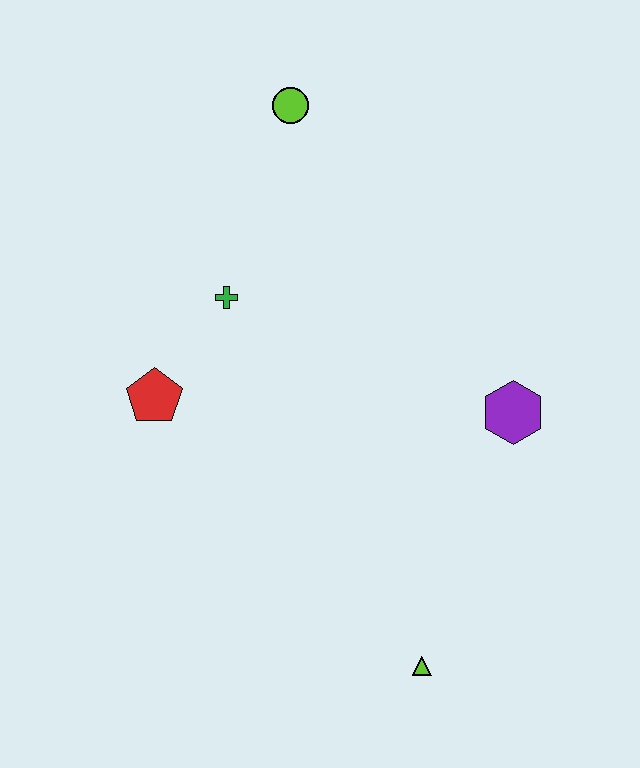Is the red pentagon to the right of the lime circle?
No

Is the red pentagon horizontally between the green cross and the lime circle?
No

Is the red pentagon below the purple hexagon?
No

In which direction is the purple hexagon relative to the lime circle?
The purple hexagon is below the lime circle.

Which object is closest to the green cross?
The red pentagon is closest to the green cross.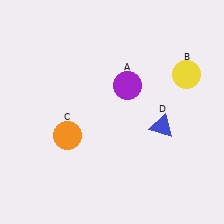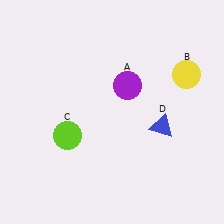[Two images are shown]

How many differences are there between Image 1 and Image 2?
There is 1 difference between the two images.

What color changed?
The circle (C) changed from orange in Image 1 to lime in Image 2.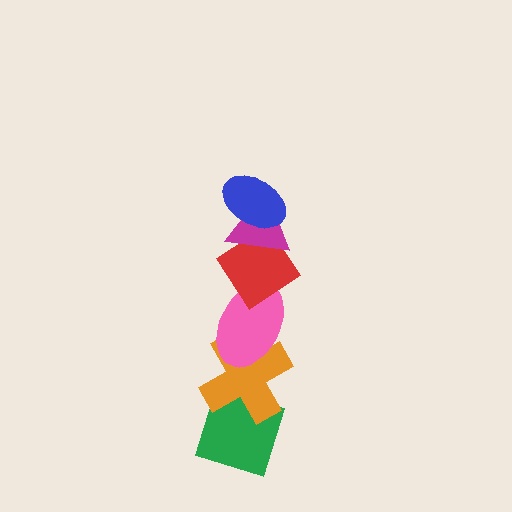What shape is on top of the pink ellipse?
The red diamond is on top of the pink ellipse.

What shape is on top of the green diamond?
The orange cross is on top of the green diamond.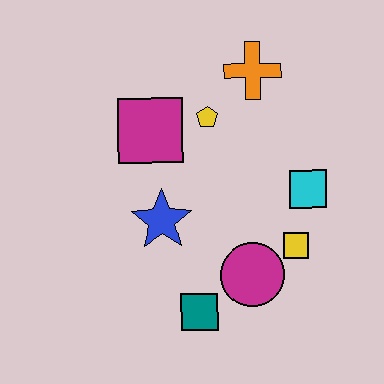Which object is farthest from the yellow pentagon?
The teal square is farthest from the yellow pentagon.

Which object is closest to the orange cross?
The yellow pentagon is closest to the orange cross.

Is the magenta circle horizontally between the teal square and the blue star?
No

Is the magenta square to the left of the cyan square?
Yes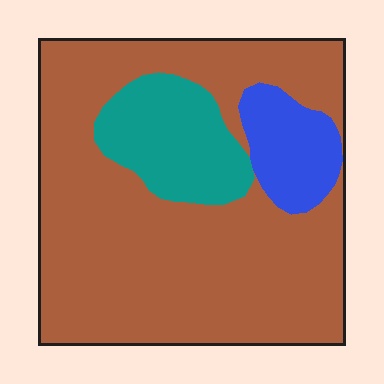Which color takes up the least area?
Blue, at roughly 10%.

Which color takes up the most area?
Brown, at roughly 75%.